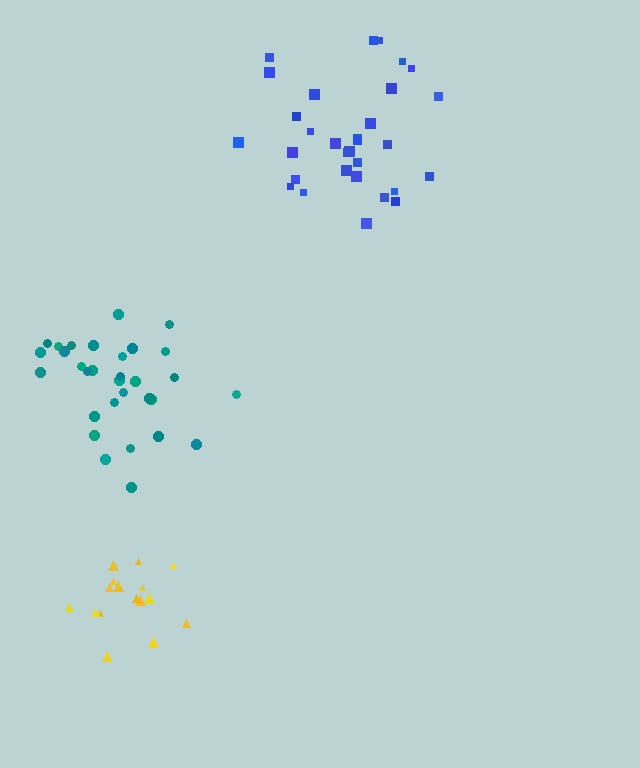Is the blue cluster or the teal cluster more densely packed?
Teal.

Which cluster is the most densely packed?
Teal.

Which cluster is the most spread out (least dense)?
Yellow.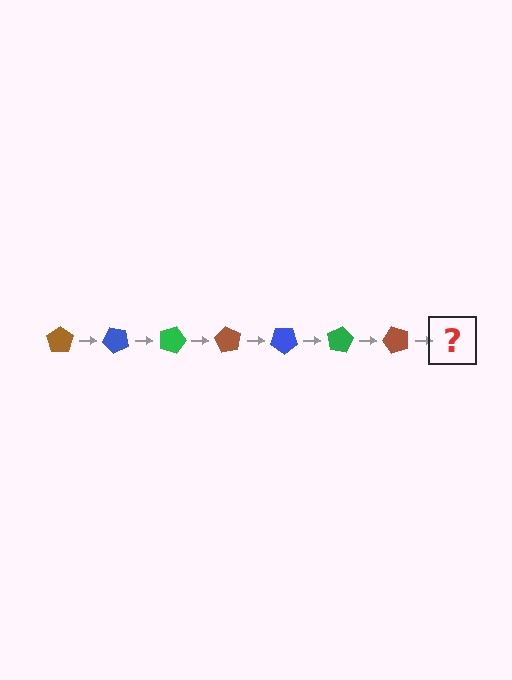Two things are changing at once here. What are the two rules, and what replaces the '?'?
The two rules are that it rotates 45 degrees each step and the color cycles through brown, blue, and green. The '?' should be a blue pentagon, rotated 315 degrees from the start.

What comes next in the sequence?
The next element should be a blue pentagon, rotated 315 degrees from the start.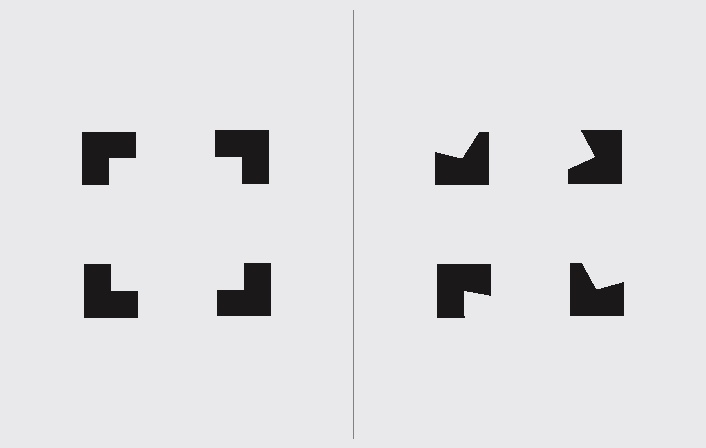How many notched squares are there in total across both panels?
8 — 4 on each side.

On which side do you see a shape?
An illusory square appears on the left side. On the right side the wedge cuts are rotated, so no coherent shape forms.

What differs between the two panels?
The notched squares are positioned identically on both sides; only the wedge orientations differ. On the left they align to a square; on the right they are misaligned.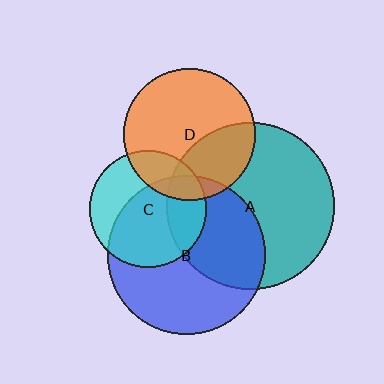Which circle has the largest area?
Circle A (teal).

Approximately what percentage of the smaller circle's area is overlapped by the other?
Approximately 25%.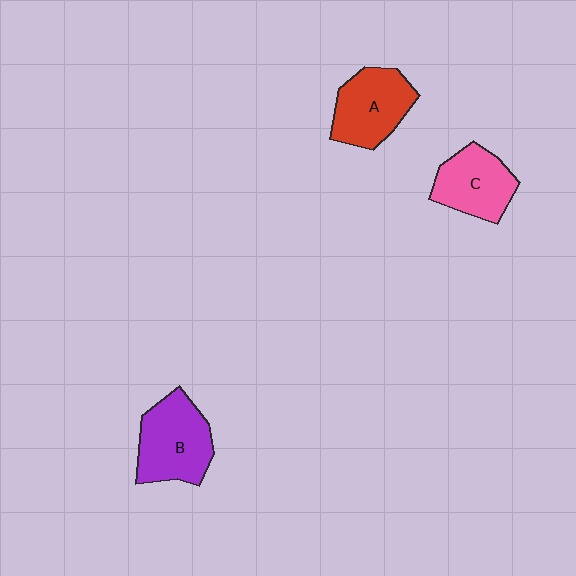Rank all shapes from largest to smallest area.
From largest to smallest: B (purple), A (red), C (pink).